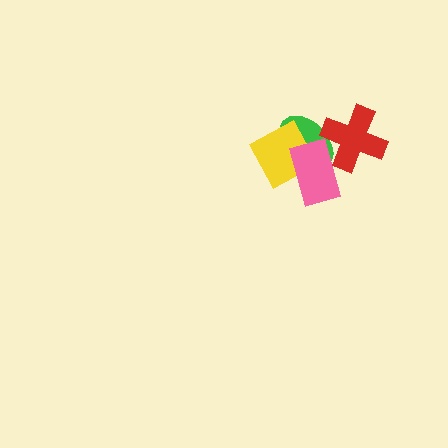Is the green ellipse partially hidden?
Yes, it is partially covered by another shape.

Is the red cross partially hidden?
Yes, it is partially covered by another shape.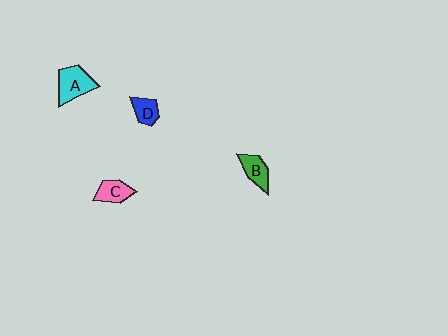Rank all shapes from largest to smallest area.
From largest to smallest: A (cyan), B (green), C (pink), D (blue).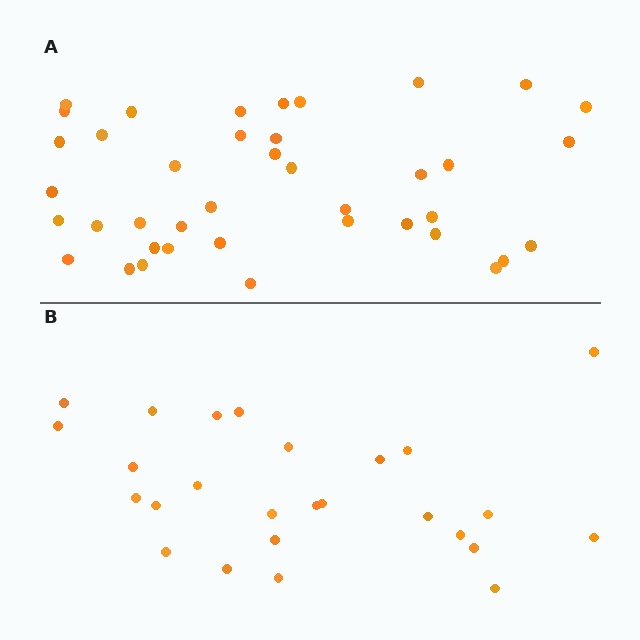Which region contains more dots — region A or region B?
Region A (the top region) has more dots.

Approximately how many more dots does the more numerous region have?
Region A has approximately 15 more dots than region B.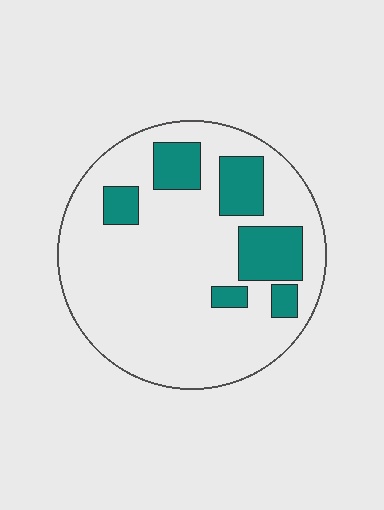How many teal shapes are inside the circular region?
6.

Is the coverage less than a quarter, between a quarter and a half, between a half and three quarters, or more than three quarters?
Less than a quarter.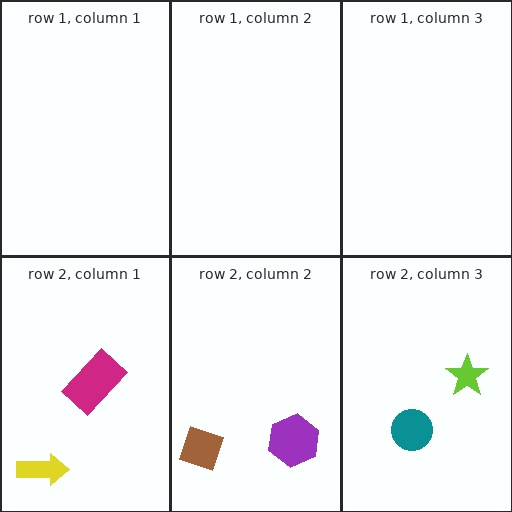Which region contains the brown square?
The row 2, column 2 region.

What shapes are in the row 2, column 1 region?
The magenta rectangle, the yellow arrow.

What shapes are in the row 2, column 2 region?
The brown square, the purple hexagon.